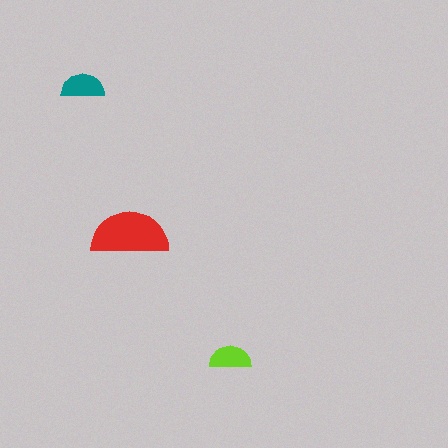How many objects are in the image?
There are 3 objects in the image.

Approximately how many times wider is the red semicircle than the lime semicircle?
About 2 times wider.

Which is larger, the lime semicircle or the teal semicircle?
The teal one.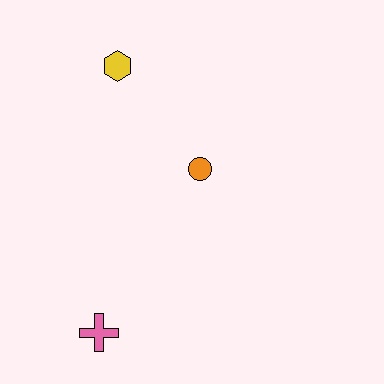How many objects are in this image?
There are 3 objects.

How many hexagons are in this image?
There is 1 hexagon.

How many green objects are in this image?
There are no green objects.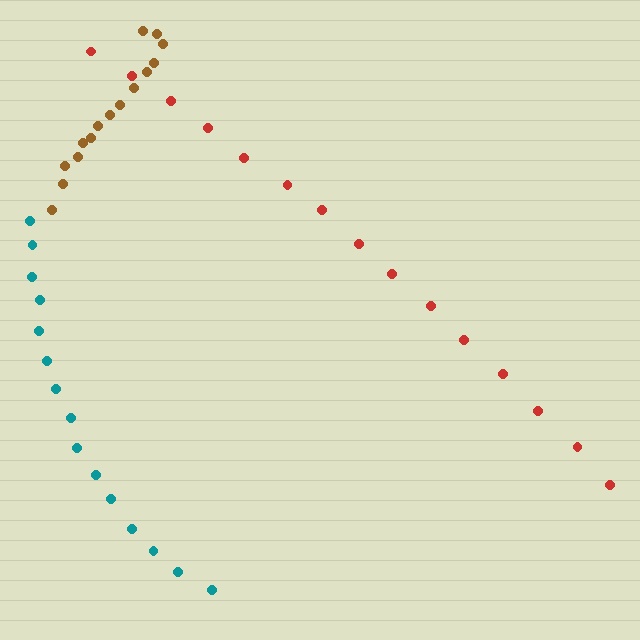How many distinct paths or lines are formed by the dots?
There are 3 distinct paths.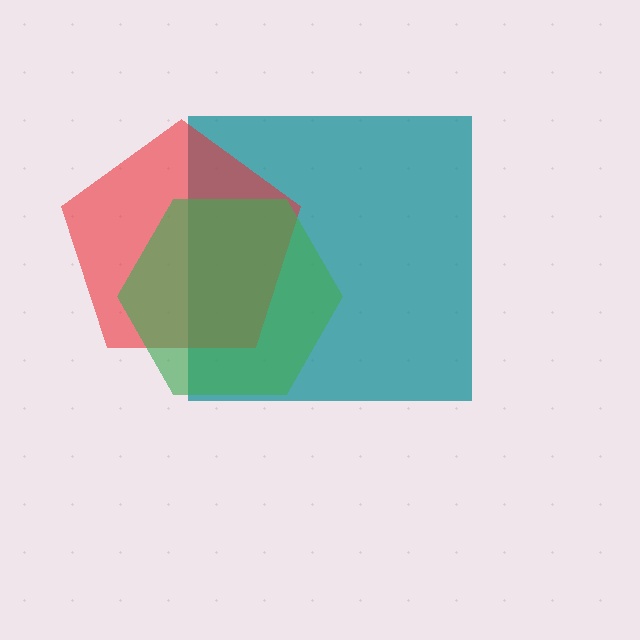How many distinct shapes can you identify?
There are 3 distinct shapes: a teal square, a red pentagon, a green hexagon.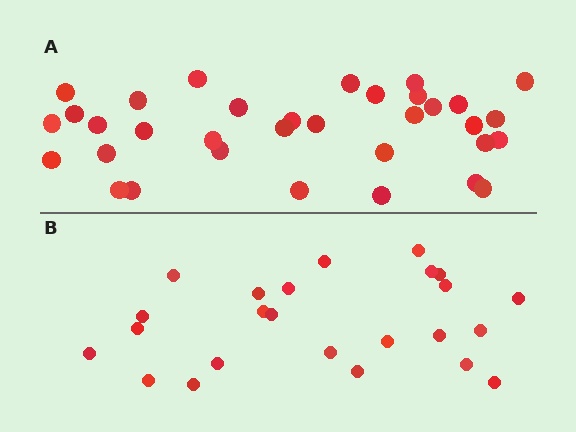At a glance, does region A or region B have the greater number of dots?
Region A (the top region) has more dots.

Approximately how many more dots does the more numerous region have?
Region A has roughly 10 or so more dots than region B.